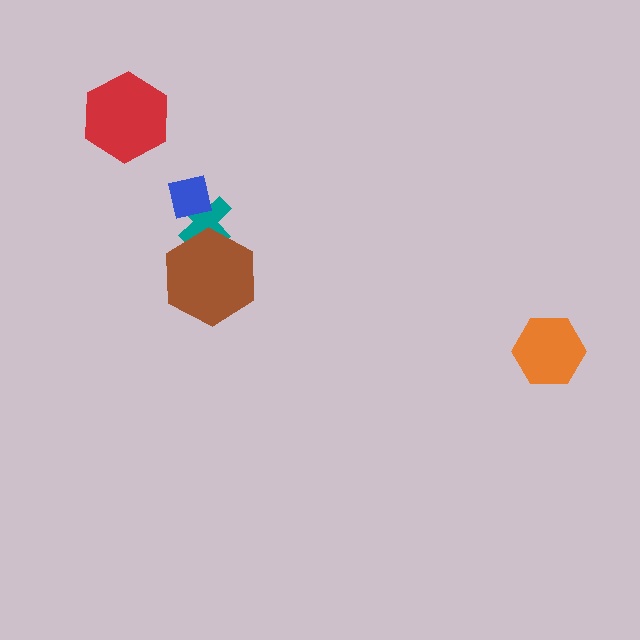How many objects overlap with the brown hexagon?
1 object overlaps with the brown hexagon.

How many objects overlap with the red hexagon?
0 objects overlap with the red hexagon.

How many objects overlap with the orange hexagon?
0 objects overlap with the orange hexagon.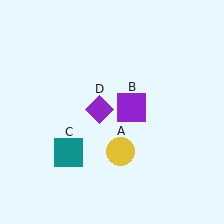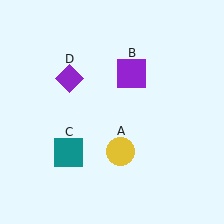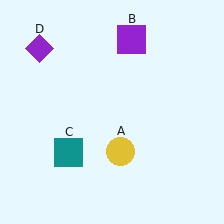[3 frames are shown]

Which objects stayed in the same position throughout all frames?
Yellow circle (object A) and teal square (object C) remained stationary.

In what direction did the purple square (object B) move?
The purple square (object B) moved up.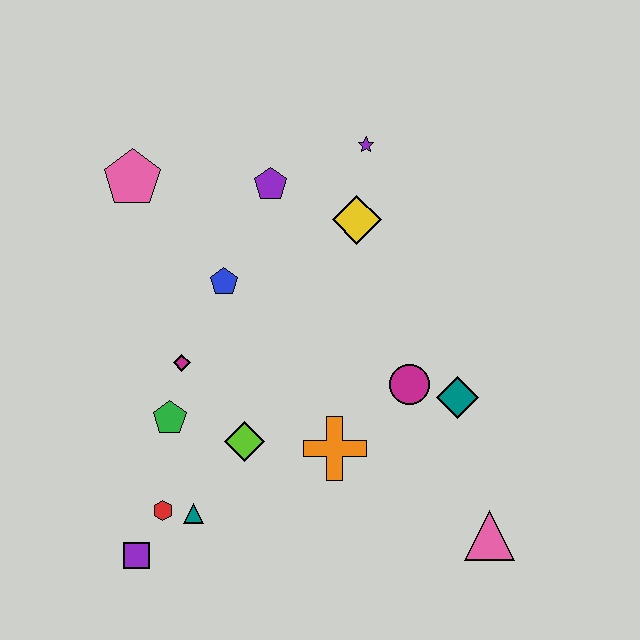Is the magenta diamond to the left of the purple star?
Yes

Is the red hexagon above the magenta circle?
No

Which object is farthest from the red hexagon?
The purple star is farthest from the red hexagon.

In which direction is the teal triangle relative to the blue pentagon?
The teal triangle is below the blue pentagon.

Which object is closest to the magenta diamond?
The green pentagon is closest to the magenta diamond.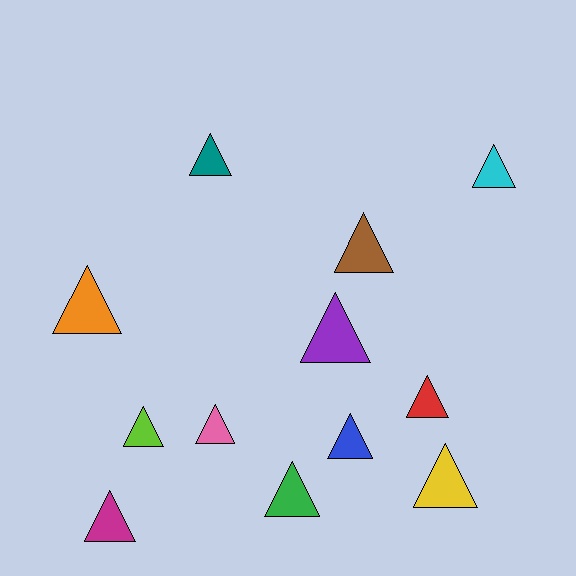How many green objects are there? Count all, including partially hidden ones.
There is 1 green object.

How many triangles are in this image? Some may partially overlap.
There are 12 triangles.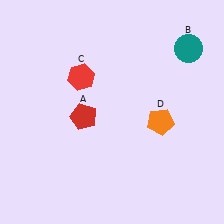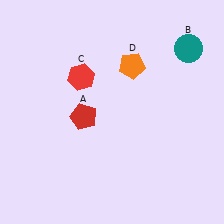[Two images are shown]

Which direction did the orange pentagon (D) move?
The orange pentagon (D) moved up.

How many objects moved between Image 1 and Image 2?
1 object moved between the two images.